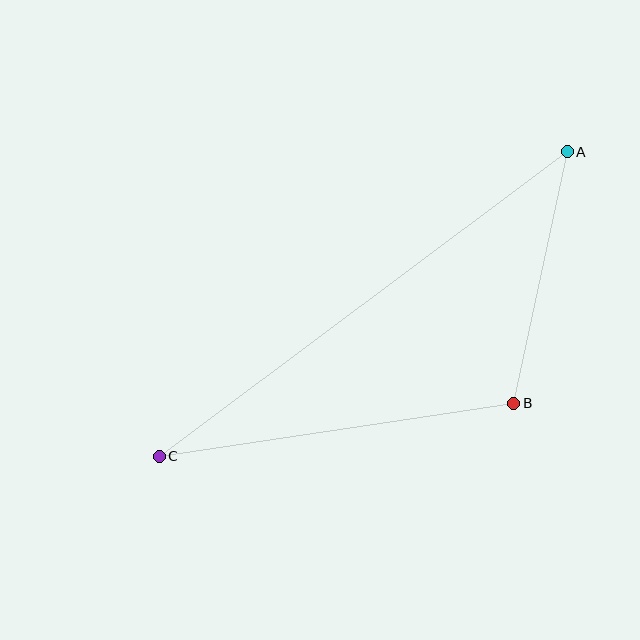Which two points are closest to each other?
Points A and B are closest to each other.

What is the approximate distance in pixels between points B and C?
The distance between B and C is approximately 359 pixels.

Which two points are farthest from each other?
Points A and C are farthest from each other.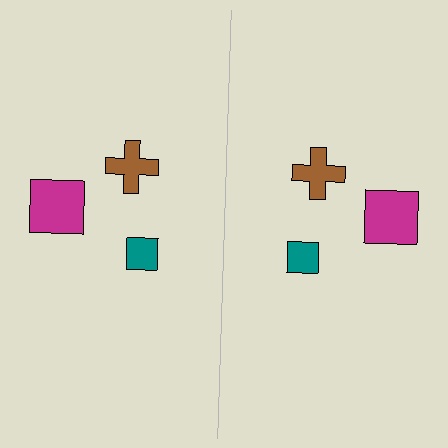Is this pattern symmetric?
Yes, this pattern has bilateral (reflection) symmetry.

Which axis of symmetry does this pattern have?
The pattern has a vertical axis of symmetry running through the center of the image.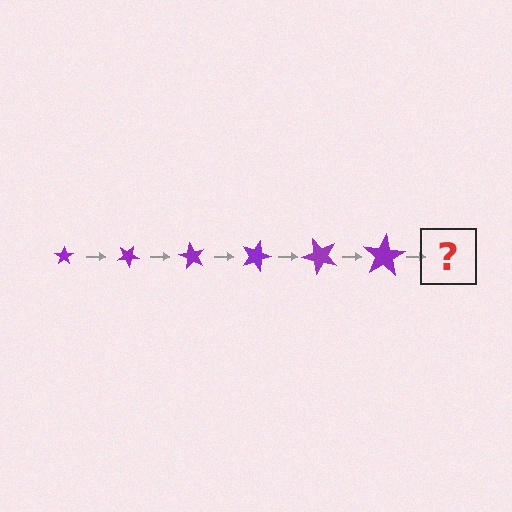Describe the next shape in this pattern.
It should be a star, larger than the previous one and rotated 180 degrees from the start.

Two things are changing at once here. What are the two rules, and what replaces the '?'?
The two rules are that the star grows larger each step and it rotates 30 degrees each step. The '?' should be a star, larger than the previous one and rotated 180 degrees from the start.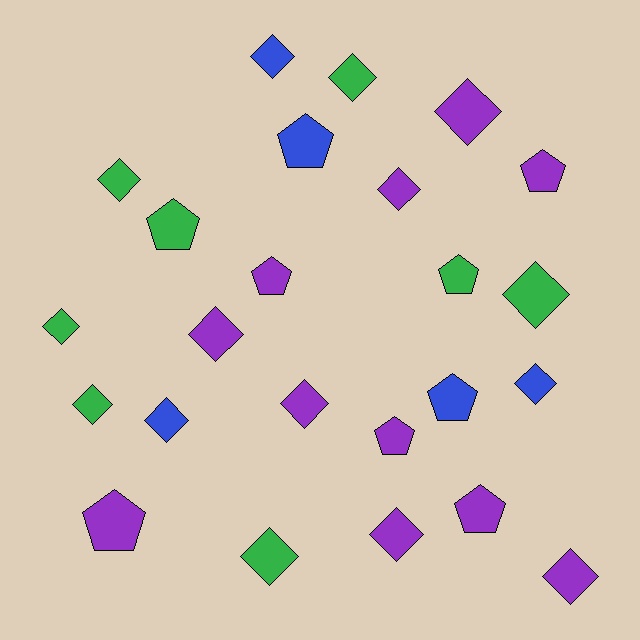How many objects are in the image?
There are 24 objects.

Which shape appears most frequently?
Diamond, with 15 objects.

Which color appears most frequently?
Purple, with 11 objects.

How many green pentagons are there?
There are 2 green pentagons.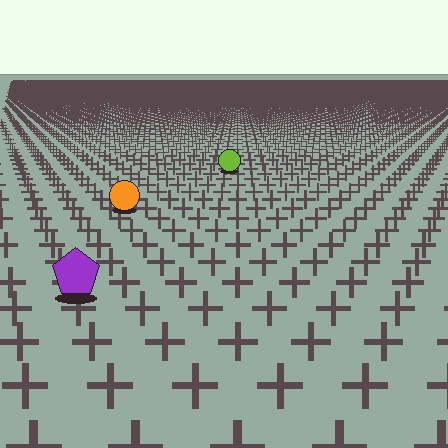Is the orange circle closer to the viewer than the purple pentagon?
No. The purple pentagon is closer — you can tell from the texture gradient: the ground texture is coarser near it.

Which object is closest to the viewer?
The purple pentagon is closest. The texture marks near it are larger and more spread out.